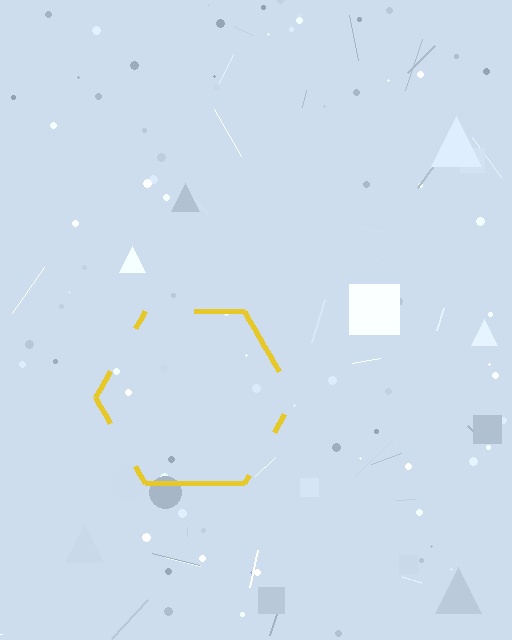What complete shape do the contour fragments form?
The contour fragments form a hexagon.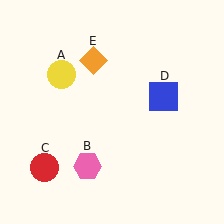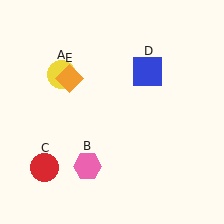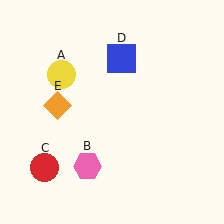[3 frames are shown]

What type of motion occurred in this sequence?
The blue square (object D), orange diamond (object E) rotated counterclockwise around the center of the scene.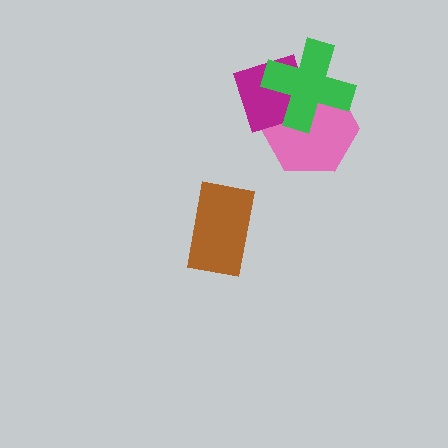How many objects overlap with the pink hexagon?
2 objects overlap with the pink hexagon.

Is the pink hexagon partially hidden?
Yes, it is partially covered by another shape.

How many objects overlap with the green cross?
2 objects overlap with the green cross.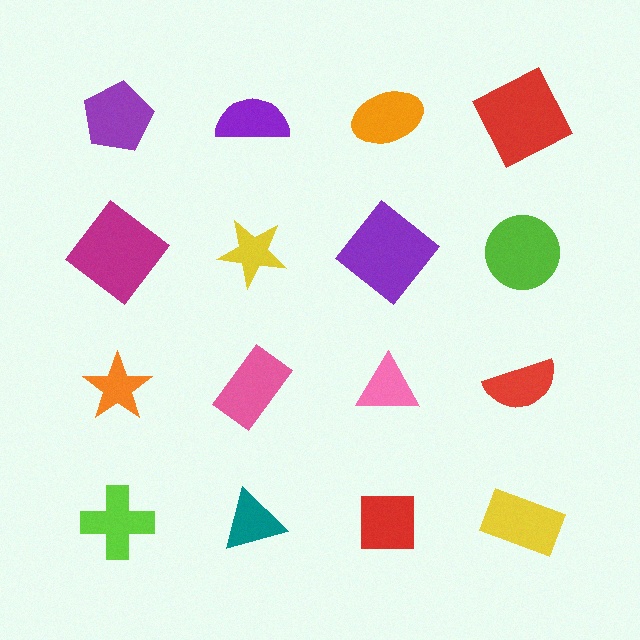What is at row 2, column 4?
A lime circle.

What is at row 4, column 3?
A red square.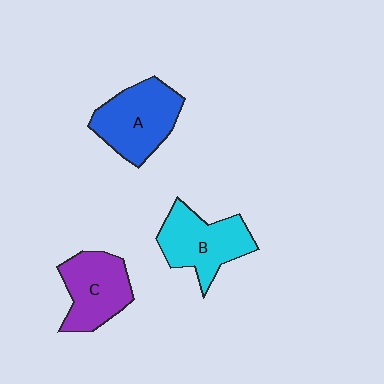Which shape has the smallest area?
Shape C (purple).